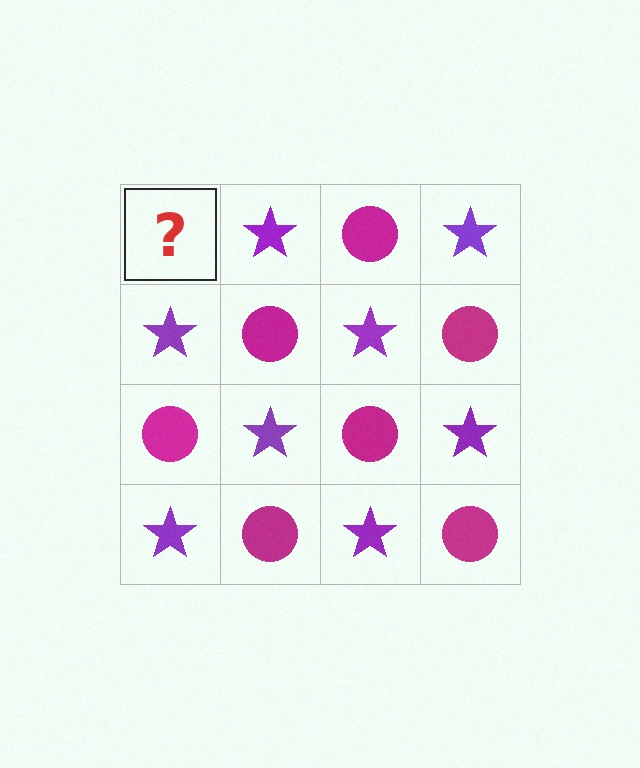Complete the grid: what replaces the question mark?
The question mark should be replaced with a magenta circle.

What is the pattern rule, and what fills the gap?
The rule is that it alternates magenta circle and purple star in a checkerboard pattern. The gap should be filled with a magenta circle.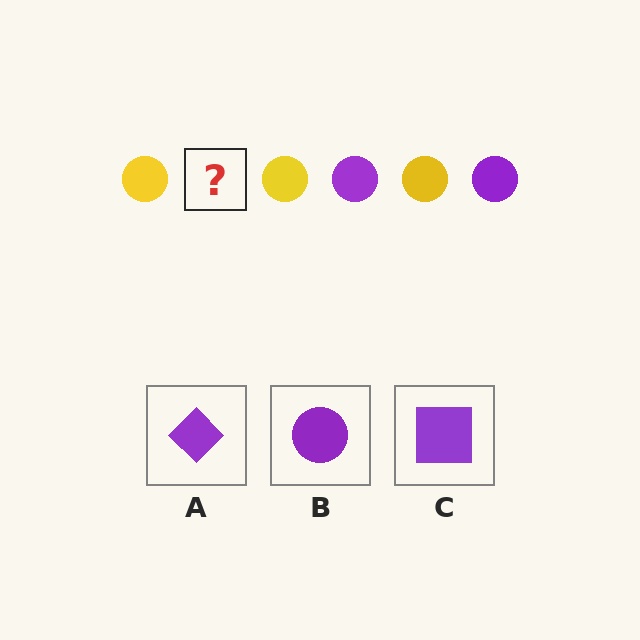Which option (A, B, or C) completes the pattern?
B.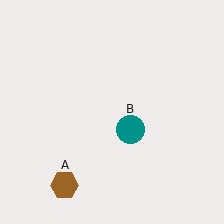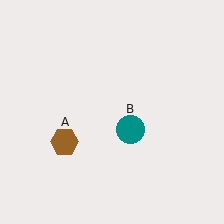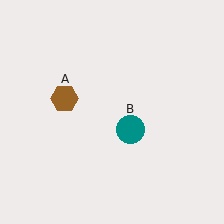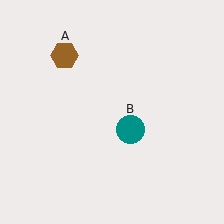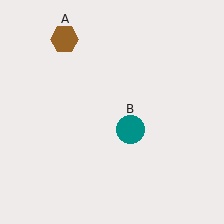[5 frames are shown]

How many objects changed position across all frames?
1 object changed position: brown hexagon (object A).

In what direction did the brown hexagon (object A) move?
The brown hexagon (object A) moved up.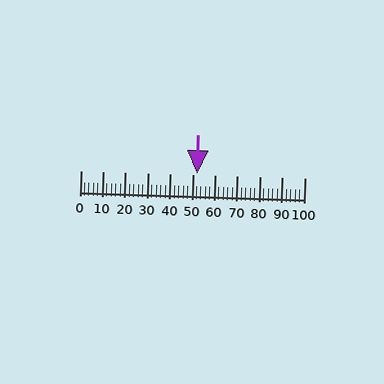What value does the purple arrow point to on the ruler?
The purple arrow points to approximately 52.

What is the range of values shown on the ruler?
The ruler shows values from 0 to 100.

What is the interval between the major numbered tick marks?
The major tick marks are spaced 10 units apart.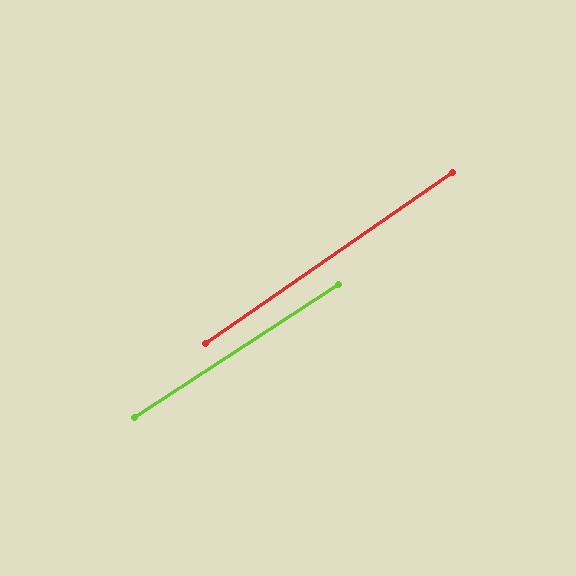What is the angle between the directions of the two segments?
Approximately 2 degrees.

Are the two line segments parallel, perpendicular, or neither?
Parallel — their directions differ by only 1.6°.